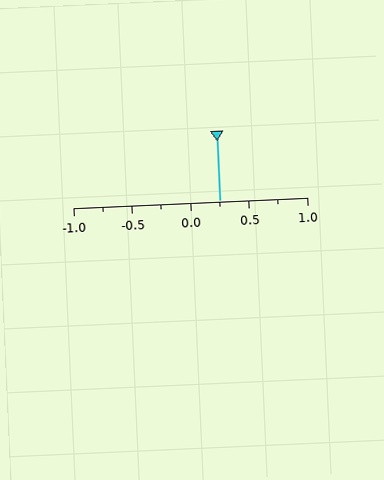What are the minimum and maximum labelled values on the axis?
The axis runs from -1.0 to 1.0.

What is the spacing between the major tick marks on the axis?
The major ticks are spaced 0.5 apart.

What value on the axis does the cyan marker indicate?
The marker indicates approximately 0.25.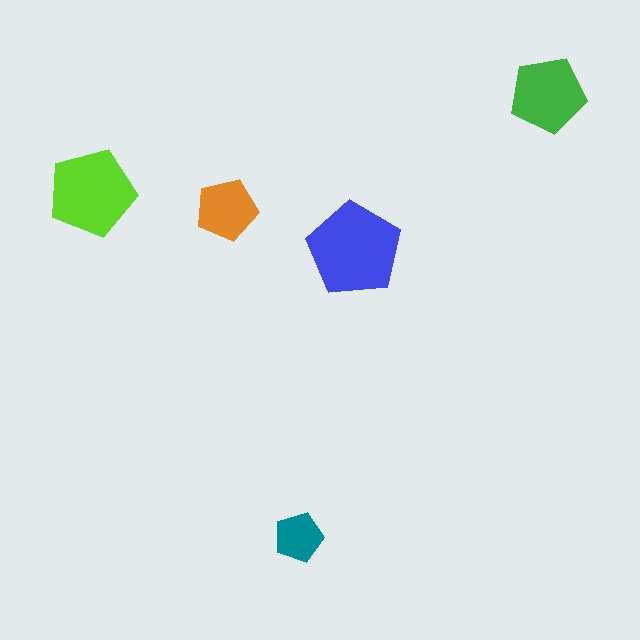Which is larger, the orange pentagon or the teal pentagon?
The orange one.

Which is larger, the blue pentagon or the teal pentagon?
The blue one.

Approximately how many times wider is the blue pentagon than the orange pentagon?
About 1.5 times wider.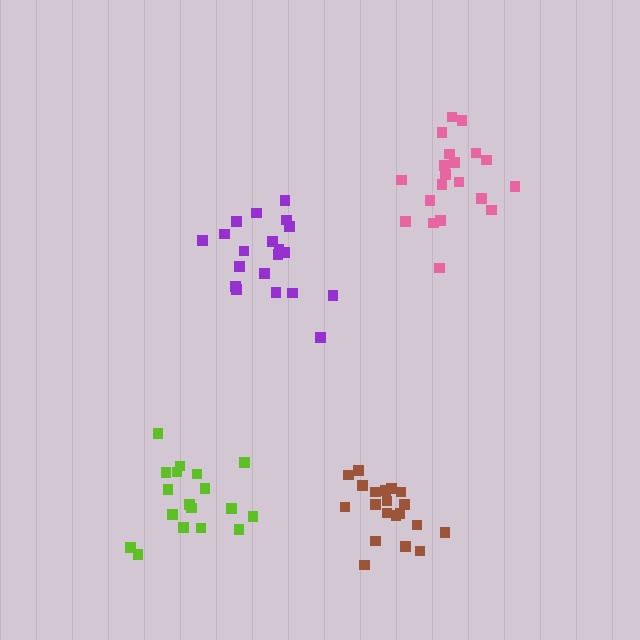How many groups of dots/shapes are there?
There are 4 groups.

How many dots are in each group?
Group 1: 20 dots, Group 2: 20 dots, Group 3: 18 dots, Group 4: 20 dots (78 total).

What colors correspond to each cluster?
The clusters are colored: purple, brown, lime, pink.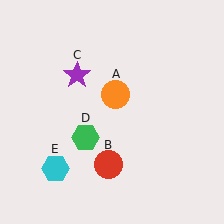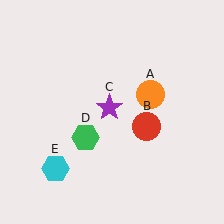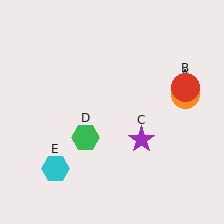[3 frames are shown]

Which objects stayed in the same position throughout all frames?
Green hexagon (object D) and cyan hexagon (object E) remained stationary.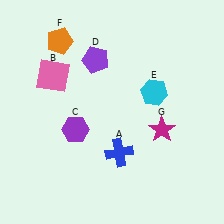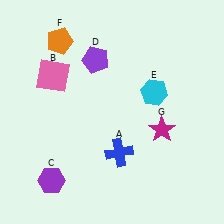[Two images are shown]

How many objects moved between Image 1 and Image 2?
1 object moved between the two images.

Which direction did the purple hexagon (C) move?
The purple hexagon (C) moved down.